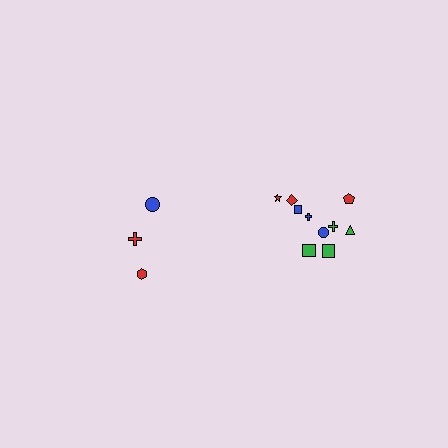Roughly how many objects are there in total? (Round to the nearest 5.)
Roughly 15 objects in total.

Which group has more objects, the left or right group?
The right group.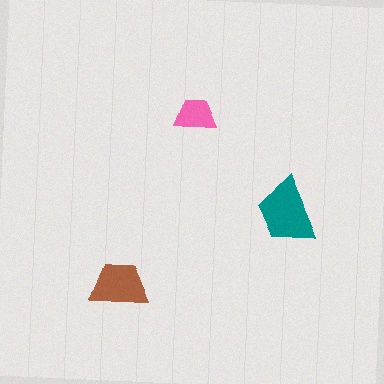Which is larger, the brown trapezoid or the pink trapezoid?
The brown one.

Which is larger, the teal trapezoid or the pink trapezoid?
The teal one.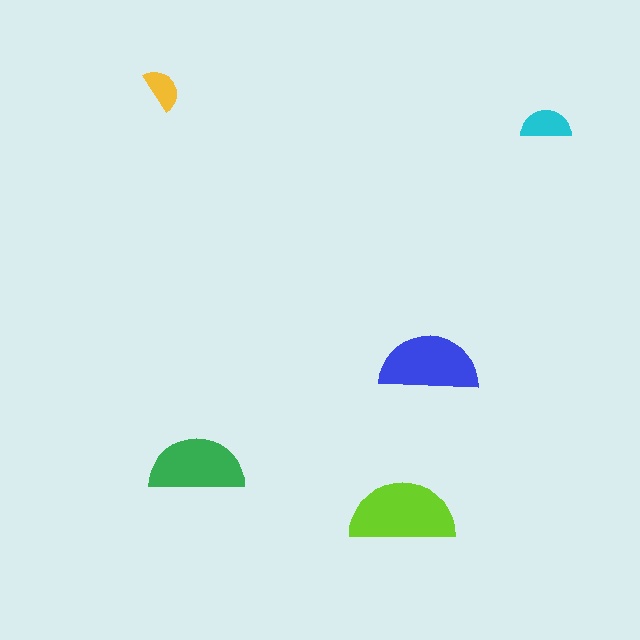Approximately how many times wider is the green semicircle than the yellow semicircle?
About 2 times wider.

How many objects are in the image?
There are 5 objects in the image.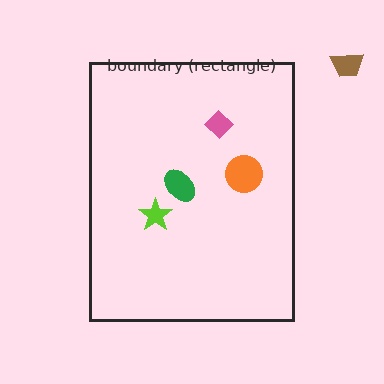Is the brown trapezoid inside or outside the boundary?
Outside.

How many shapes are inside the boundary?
4 inside, 1 outside.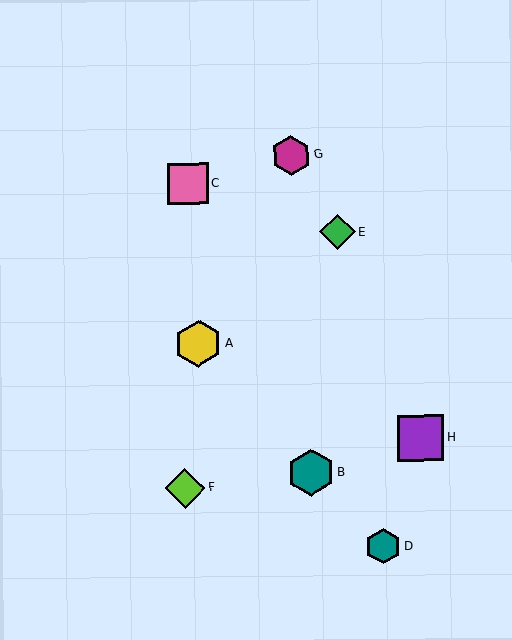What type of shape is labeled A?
Shape A is a yellow hexagon.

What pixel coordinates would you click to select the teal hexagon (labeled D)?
Click at (383, 546) to select the teal hexagon D.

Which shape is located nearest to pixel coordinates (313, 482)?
The teal hexagon (labeled B) at (311, 472) is nearest to that location.